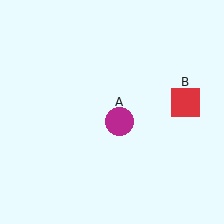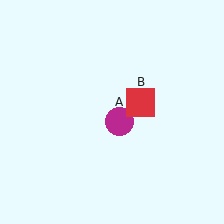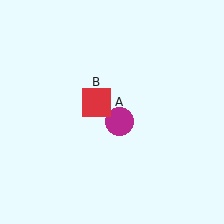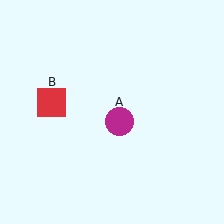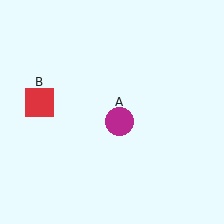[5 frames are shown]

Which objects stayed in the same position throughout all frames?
Magenta circle (object A) remained stationary.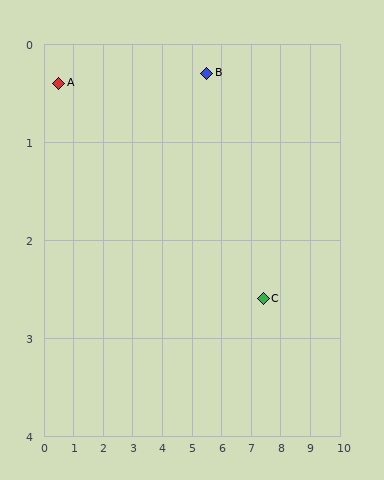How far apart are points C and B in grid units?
Points C and B are about 3.0 grid units apart.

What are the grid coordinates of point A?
Point A is at approximately (0.5, 0.4).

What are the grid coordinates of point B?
Point B is at approximately (5.5, 0.3).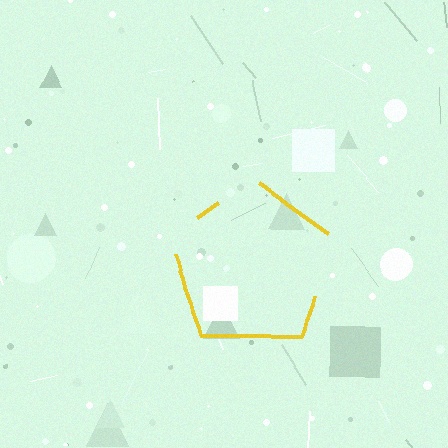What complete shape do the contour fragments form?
The contour fragments form a pentagon.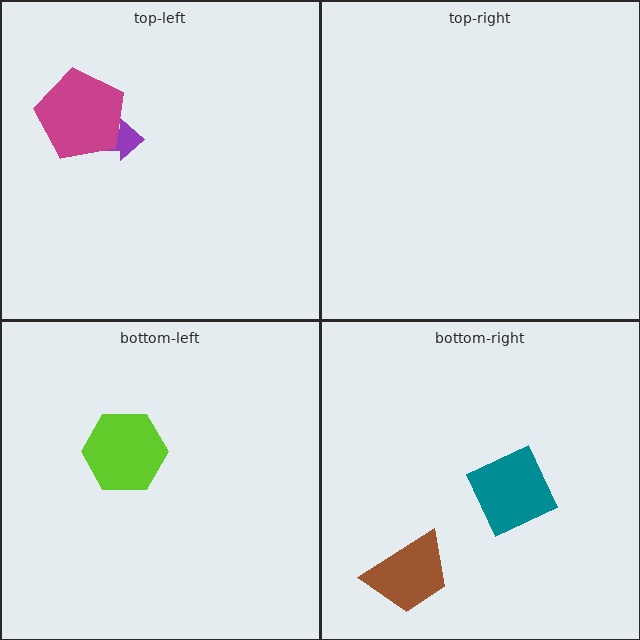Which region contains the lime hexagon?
The bottom-left region.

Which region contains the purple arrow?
The top-left region.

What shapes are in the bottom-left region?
The lime hexagon.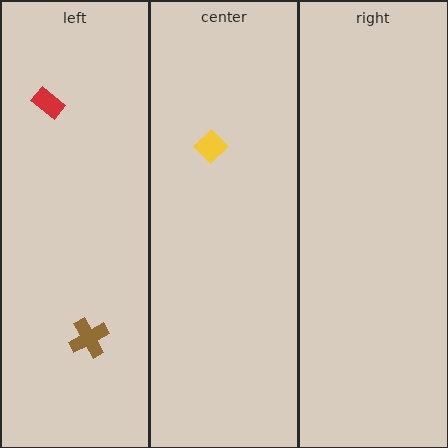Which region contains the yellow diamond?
The center region.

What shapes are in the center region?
The yellow diamond.